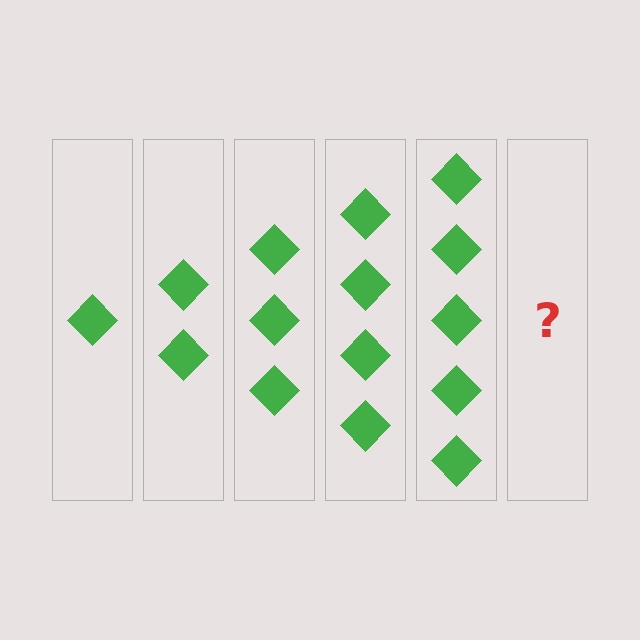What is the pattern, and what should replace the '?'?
The pattern is that each step adds one more diamond. The '?' should be 6 diamonds.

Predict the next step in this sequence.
The next step is 6 diamonds.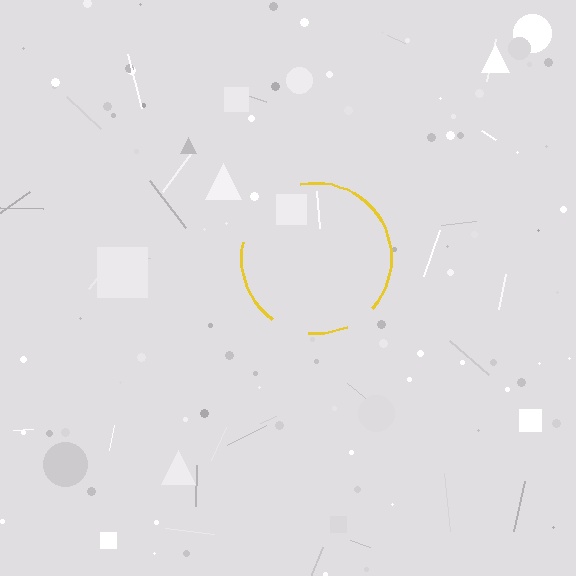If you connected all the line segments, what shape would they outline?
They would outline a circle.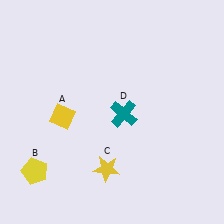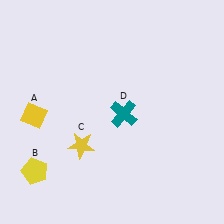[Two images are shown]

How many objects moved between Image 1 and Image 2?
2 objects moved between the two images.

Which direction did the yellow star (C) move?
The yellow star (C) moved left.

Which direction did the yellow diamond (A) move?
The yellow diamond (A) moved left.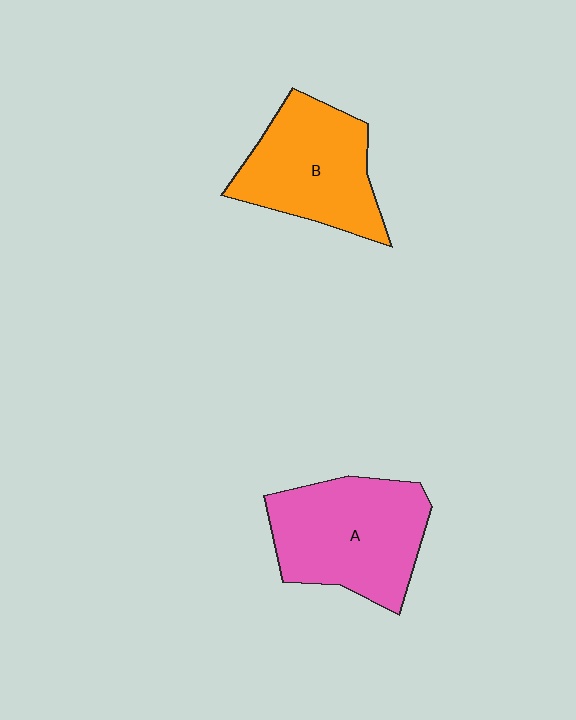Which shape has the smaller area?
Shape B (orange).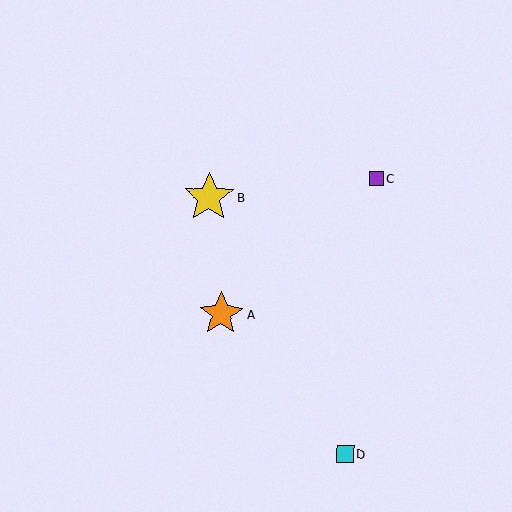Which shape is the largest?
The yellow star (labeled B) is the largest.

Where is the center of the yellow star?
The center of the yellow star is at (209, 197).